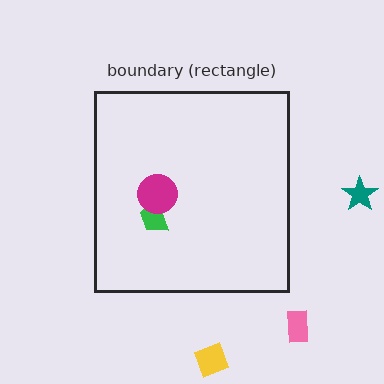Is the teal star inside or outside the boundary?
Outside.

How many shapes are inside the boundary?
2 inside, 3 outside.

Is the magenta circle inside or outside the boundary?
Inside.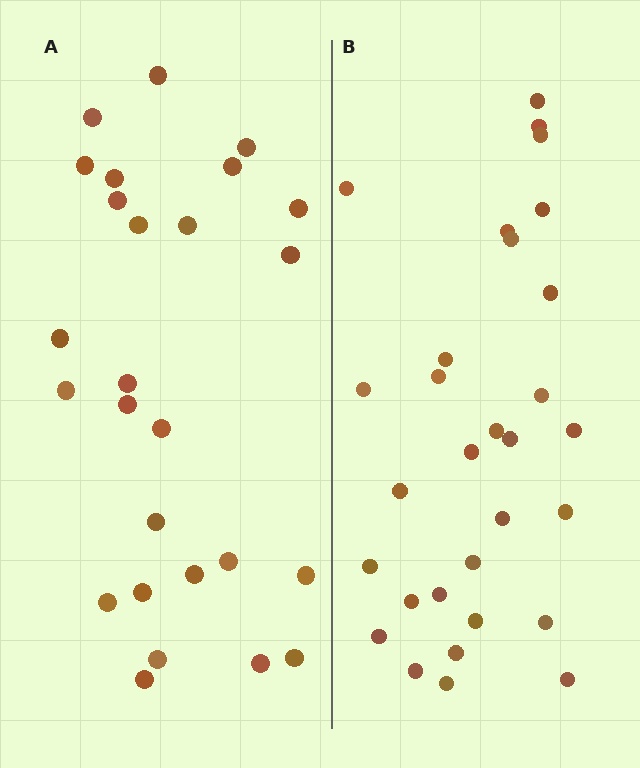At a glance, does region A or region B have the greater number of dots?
Region B (the right region) has more dots.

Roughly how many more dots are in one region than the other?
Region B has about 4 more dots than region A.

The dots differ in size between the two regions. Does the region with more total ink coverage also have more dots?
No. Region A has more total ink coverage because its dots are larger, but region B actually contains more individual dots. Total area can be misleading — the number of items is what matters here.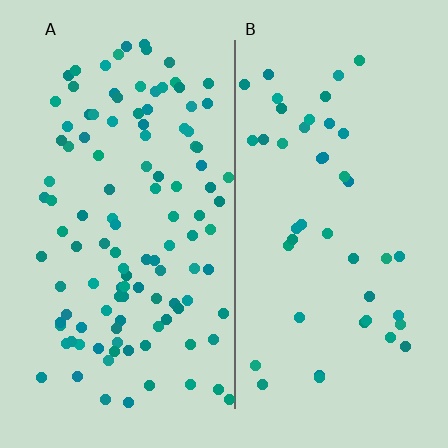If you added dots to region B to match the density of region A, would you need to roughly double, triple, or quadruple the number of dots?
Approximately triple.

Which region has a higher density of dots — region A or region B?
A (the left).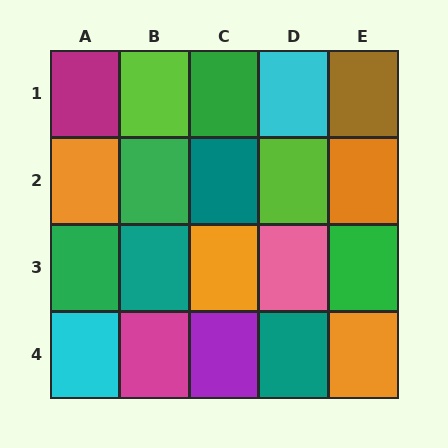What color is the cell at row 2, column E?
Orange.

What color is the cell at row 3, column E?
Green.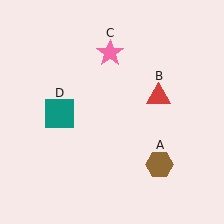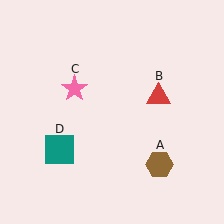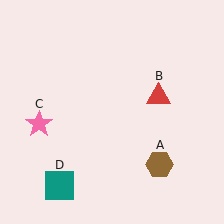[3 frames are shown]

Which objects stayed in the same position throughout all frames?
Brown hexagon (object A) and red triangle (object B) remained stationary.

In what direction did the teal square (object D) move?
The teal square (object D) moved down.